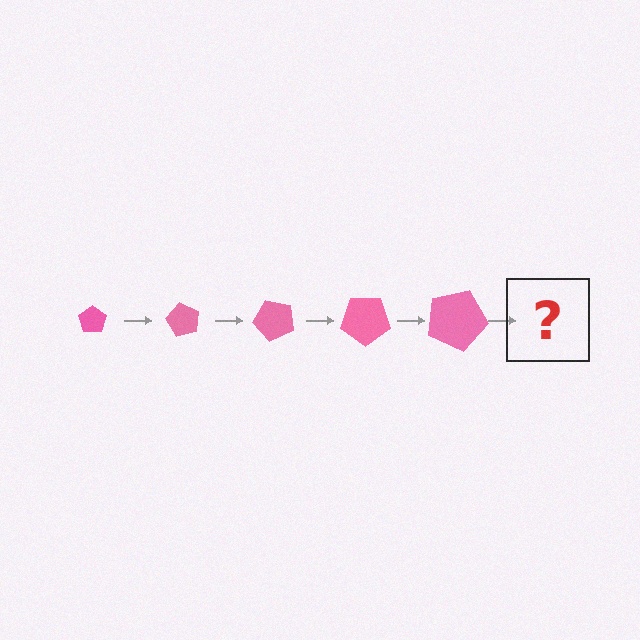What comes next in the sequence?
The next element should be a pentagon, larger than the previous one and rotated 300 degrees from the start.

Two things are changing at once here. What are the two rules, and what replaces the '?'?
The two rules are that the pentagon grows larger each step and it rotates 60 degrees each step. The '?' should be a pentagon, larger than the previous one and rotated 300 degrees from the start.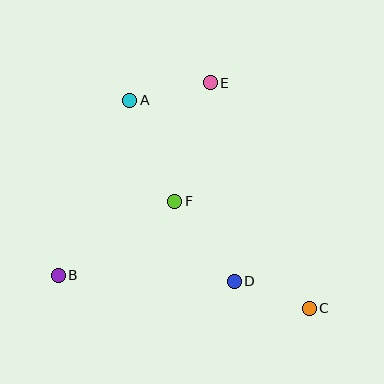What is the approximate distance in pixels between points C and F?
The distance between C and F is approximately 172 pixels.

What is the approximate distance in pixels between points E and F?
The distance between E and F is approximately 124 pixels.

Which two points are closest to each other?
Points C and D are closest to each other.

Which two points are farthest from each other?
Points A and C are farthest from each other.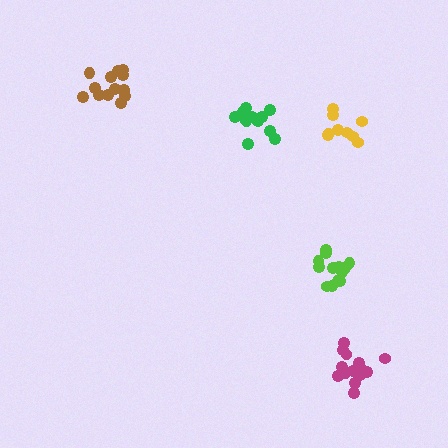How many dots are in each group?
Group 1: 14 dots, Group 2: 14 dots, Group 3: 9 dots, Group 4: 13 dots, Group 5: 13 dots (63 total).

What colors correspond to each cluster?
The clusters are colored: magenta, lime, yellow, brown, green.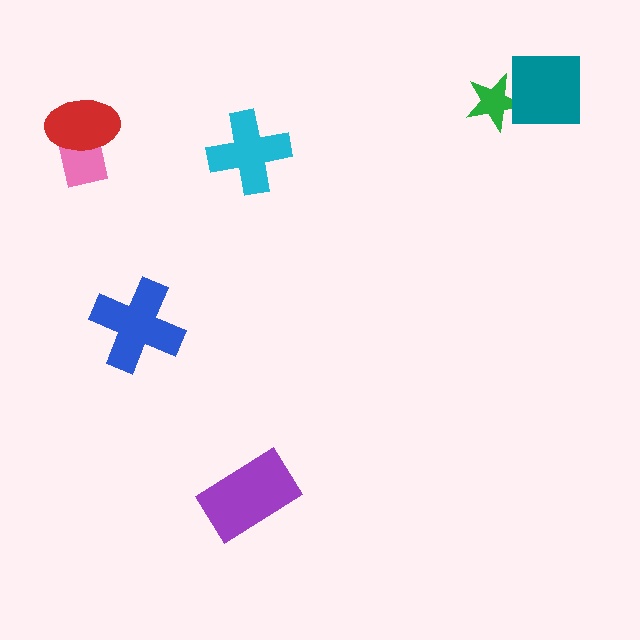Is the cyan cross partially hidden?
No, no other shape covers it.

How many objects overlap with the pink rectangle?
1 object overlaps with the pink rectangle.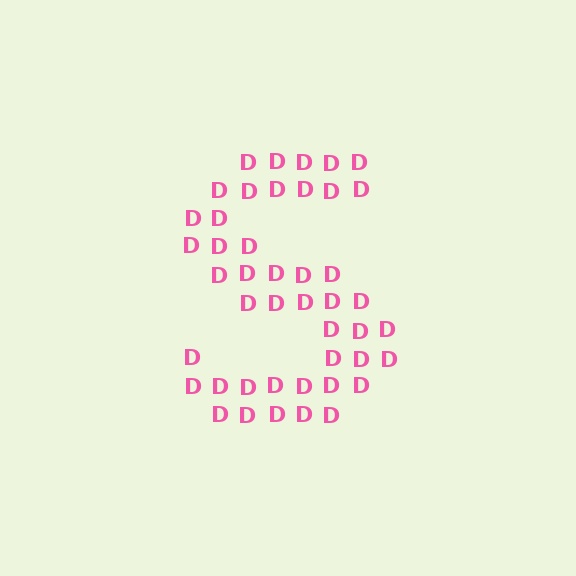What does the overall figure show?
The overall figure shows the letter S.